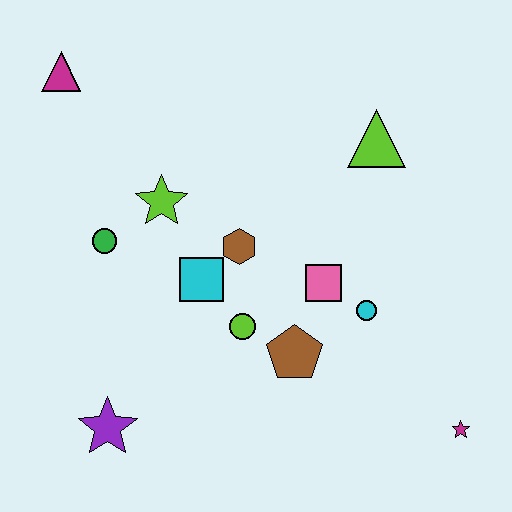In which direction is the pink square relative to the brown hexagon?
The pink square is to the right of the brown hexagon.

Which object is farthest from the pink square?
The magenta triangle is farthest from the pink square.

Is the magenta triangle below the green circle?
No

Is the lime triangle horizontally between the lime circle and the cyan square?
No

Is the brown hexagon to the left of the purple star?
No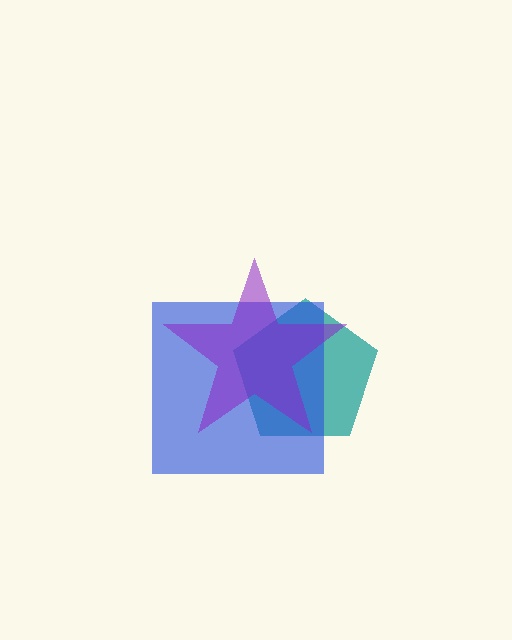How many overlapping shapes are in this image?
There are 3 overlapping shapes in the image.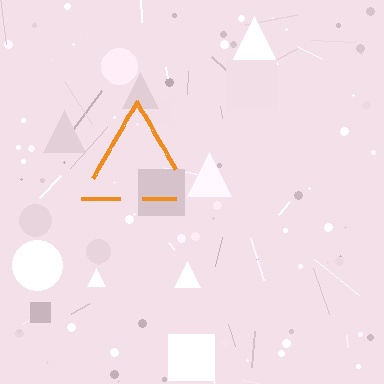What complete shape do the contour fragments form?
The contour fragments form a triangle.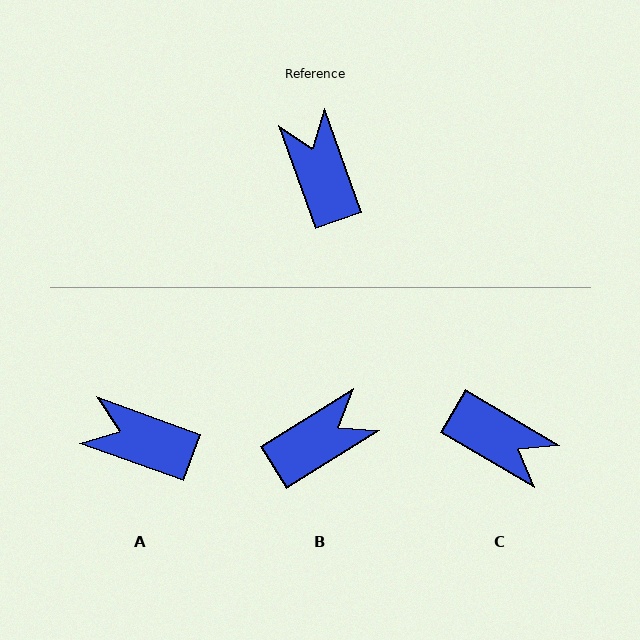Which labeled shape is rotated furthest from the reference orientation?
C, about 140 degrees away.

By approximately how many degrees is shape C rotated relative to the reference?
Approximately 140 degrees clockwise.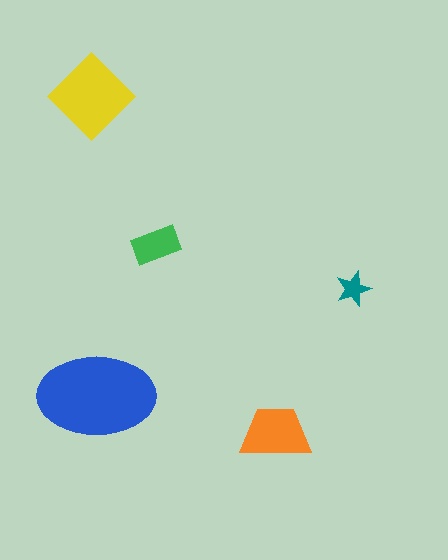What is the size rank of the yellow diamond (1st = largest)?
2nd.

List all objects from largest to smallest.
The blue ellipse, the yellow diamond, the orange trapezoid, the green rectangle, the teal star.